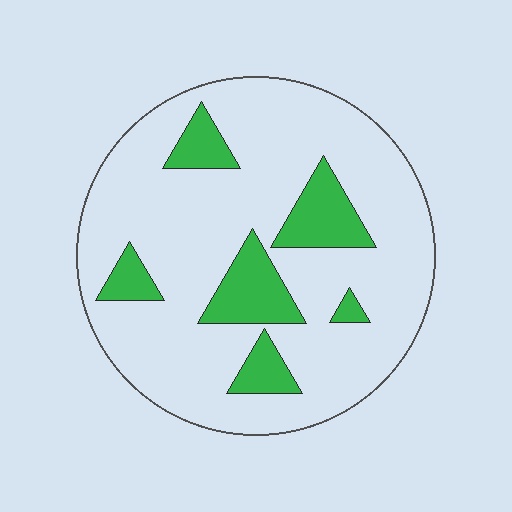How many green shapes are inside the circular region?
6.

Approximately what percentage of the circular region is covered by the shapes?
Approximately 20%.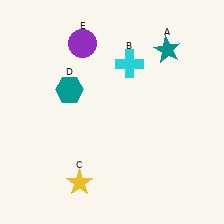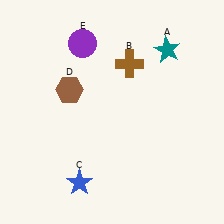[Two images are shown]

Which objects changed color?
B changed from cyan to brown. C changed from yellow to blue. D changed from teal to brown.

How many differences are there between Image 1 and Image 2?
There are 3 differences between the two images.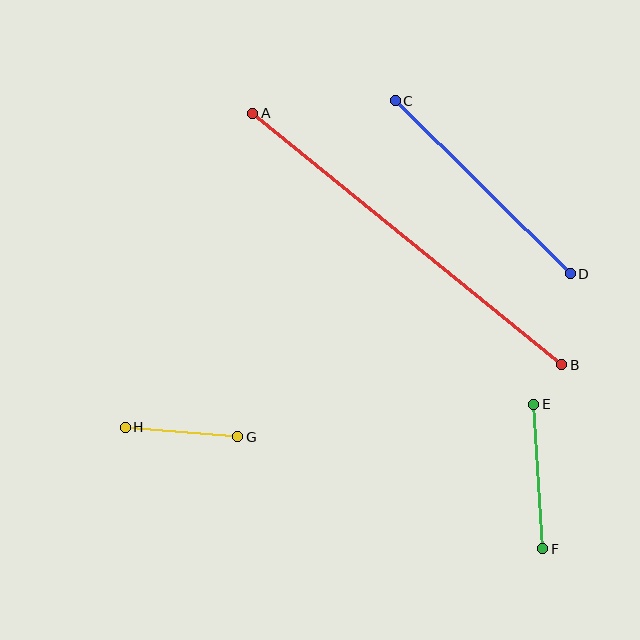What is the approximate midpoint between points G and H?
The midpoint is at approximately (181, 432) pixels.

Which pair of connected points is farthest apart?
Points A and B are farthest apart.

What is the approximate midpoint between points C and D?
The midpoint is at approximately (483, 187) pixels.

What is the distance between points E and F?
The distance is approximately 145 pixels.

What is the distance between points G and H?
The distance is approximately 113 pixels.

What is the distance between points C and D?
The distance is approximately 246 pixels.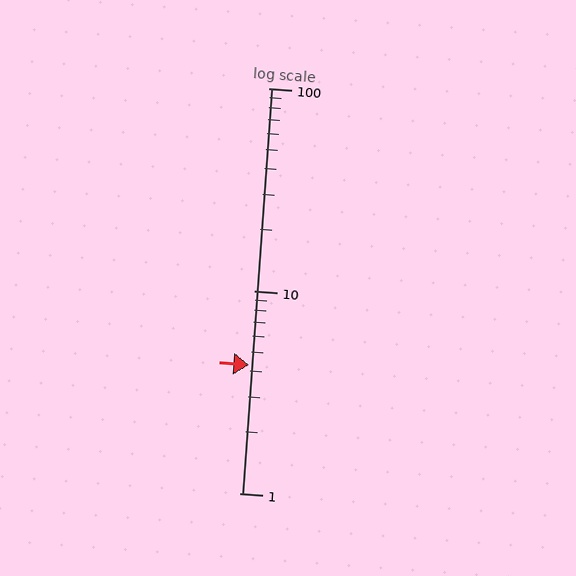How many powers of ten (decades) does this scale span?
The scale spans 2 decades, from 1 to 100.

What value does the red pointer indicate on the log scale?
The pointer indicates approximately 4.3.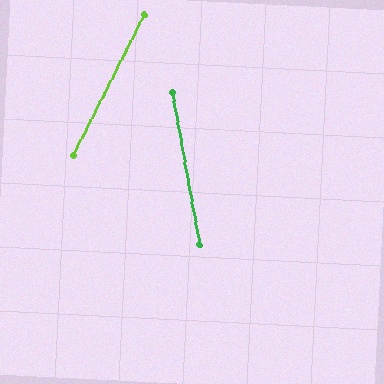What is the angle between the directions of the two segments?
Approximately 37 degrees.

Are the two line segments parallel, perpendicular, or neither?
Neither parallel nor perpendicular — they differ by about 37°.